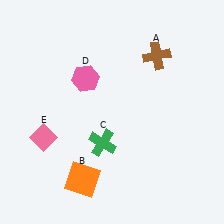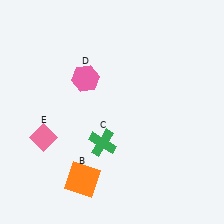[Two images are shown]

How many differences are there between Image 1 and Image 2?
There is 1 difference between the two images.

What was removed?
The brown cross (A) was removed in Image 2.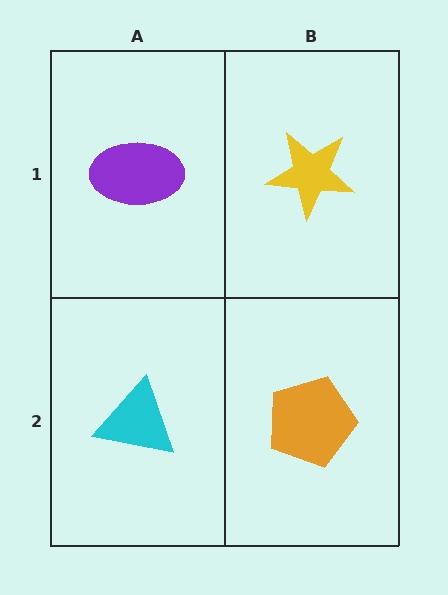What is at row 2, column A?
A cyan triangle.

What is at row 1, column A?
A purple ellipse.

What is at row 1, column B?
A yellow star.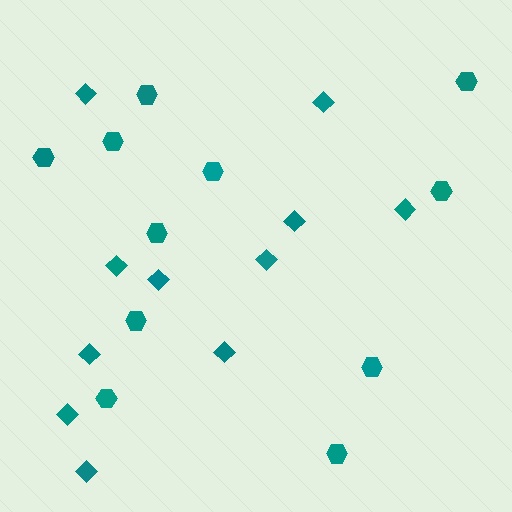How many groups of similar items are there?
There are 2 groups: one group of hexagons (11) and one group of diamonds (11).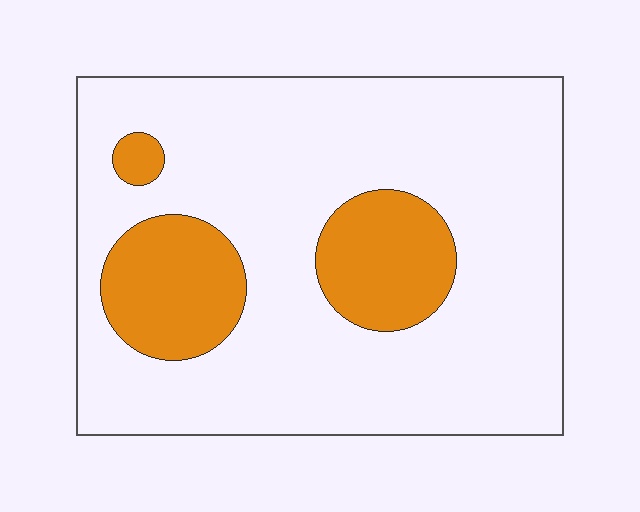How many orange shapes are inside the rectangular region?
3.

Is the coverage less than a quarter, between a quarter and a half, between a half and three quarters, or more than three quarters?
Less than a quarter.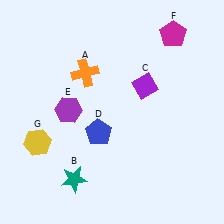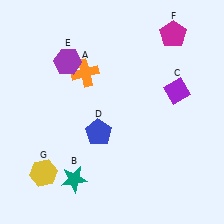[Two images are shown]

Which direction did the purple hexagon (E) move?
The purple hexagon (E) moved up.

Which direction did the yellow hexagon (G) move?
The yellow hexagon (G) moved down.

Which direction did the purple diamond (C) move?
The purple diamond (C) moved right.